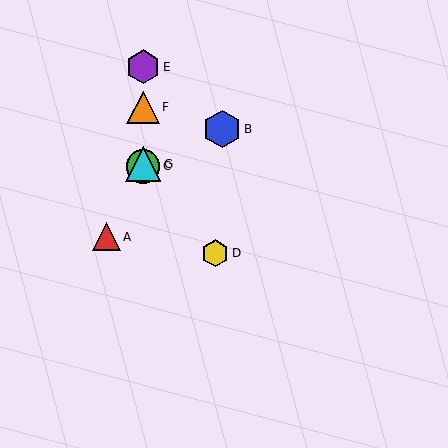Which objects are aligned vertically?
Objects C, E, F, G are aligned vertically.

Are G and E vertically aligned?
Yes, both are at x≈143.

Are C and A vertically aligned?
No, C is at x≈143 and A is at x≈106.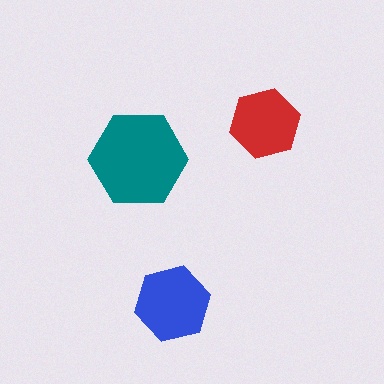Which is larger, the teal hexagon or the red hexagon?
The teal one.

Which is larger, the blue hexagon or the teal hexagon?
The teal one.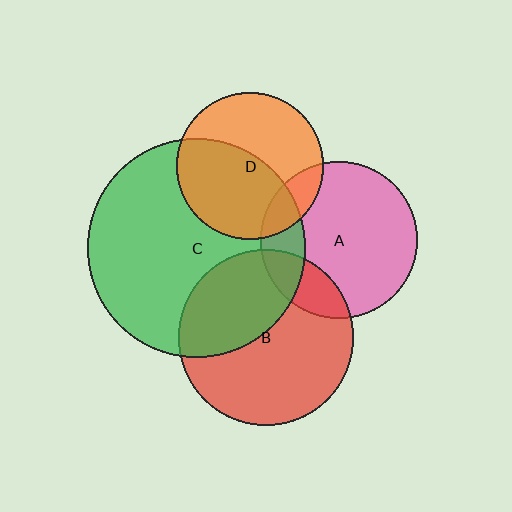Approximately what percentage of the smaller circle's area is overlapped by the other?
Approximately 15%.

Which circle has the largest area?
Circle C (green).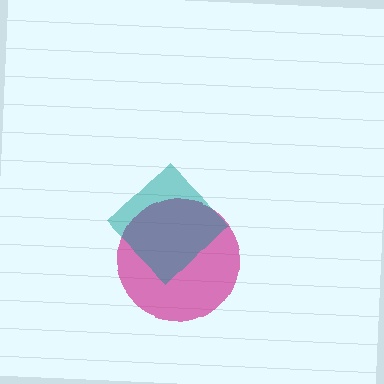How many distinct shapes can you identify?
There are 2 distinct shapes: a magenta circle, a teal diamond.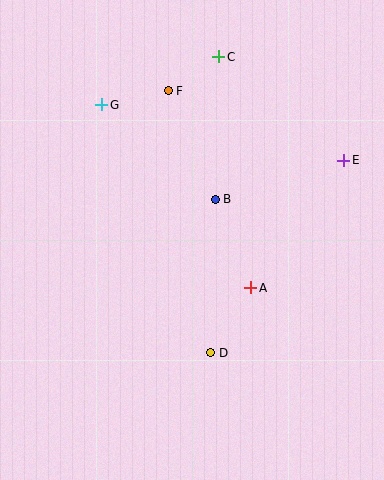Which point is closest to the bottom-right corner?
Point D is closest to the bottom-right corner.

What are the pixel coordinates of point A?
Point A is at (251, 288).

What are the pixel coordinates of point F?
Point F is at (168, 91).